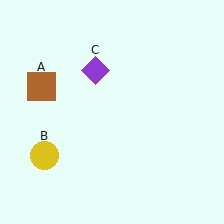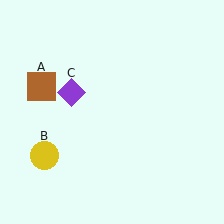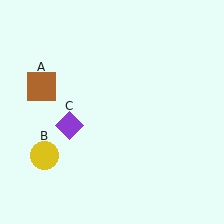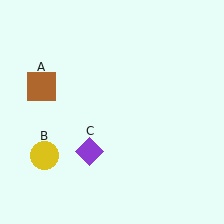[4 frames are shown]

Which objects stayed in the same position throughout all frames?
Brown square (object A) and yellow circle (object B) remained stationary.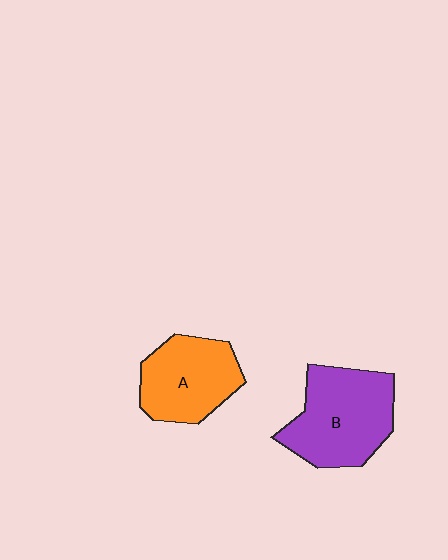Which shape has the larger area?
Shape B (purple).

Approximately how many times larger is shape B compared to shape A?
Approximately 1.2 times.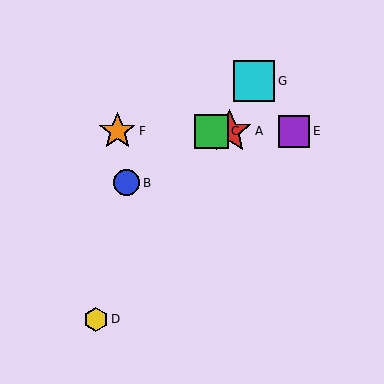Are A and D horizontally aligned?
No, A is at y≈131 and D is at y≈319.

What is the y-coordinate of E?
Object E is at y≈131.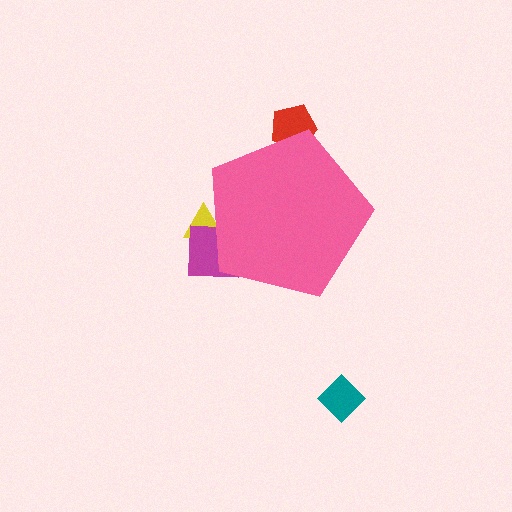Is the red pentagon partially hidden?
Yes, the red pentagon is partially hidden behind the pink pentagon.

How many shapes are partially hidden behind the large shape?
3 shapes are partially hidden.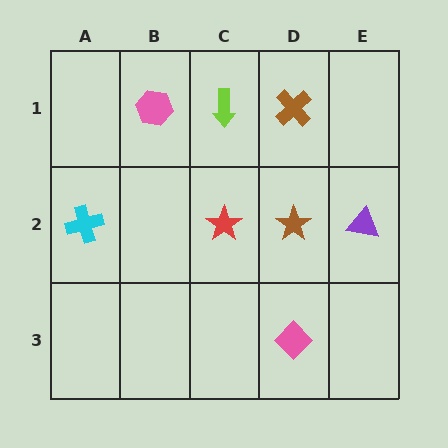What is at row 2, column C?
A red star.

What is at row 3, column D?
A pink diamond.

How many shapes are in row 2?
4 shapes.